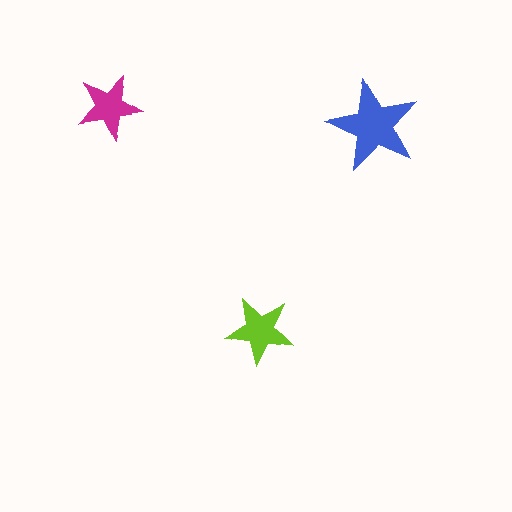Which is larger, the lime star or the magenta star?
The lime one.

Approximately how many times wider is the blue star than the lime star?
About 1.5 times wider.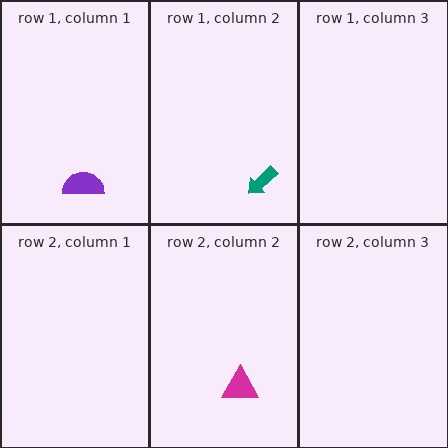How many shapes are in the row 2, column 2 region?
1.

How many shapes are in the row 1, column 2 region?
1.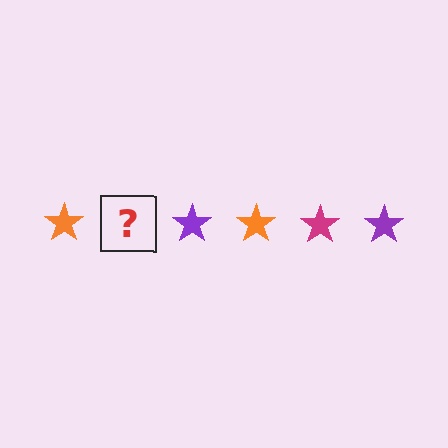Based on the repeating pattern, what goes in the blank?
The blank should be a magenta star.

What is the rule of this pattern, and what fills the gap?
The rule is that the pattern cycles through orange, magenta, purple stars. The gap should be filled with a magenta star.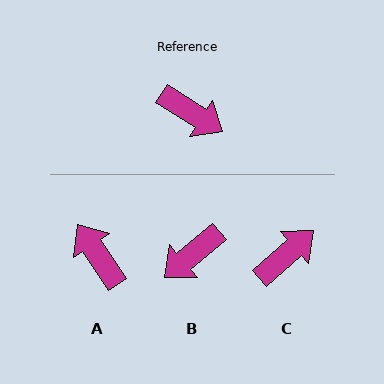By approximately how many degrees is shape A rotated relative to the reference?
Approximately 156 degrees counter-clockwise.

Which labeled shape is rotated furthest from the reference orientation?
A, about 156 degrees away.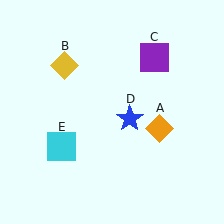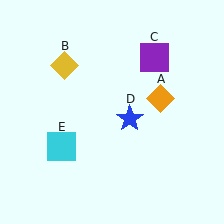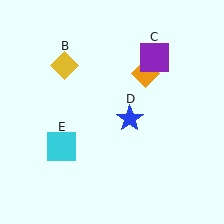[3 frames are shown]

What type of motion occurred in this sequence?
The orange diamond (object A) rotated counterclockwise around the center of the scene.